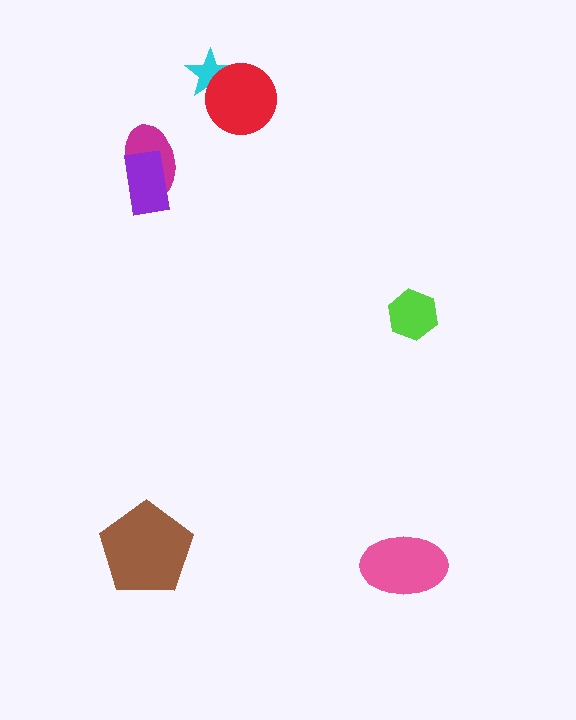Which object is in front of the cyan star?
The red circle is in front of the cyan star.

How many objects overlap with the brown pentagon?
0 objects overlap with the brown pentagon.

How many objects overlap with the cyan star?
1 object overlaps with the cyan star.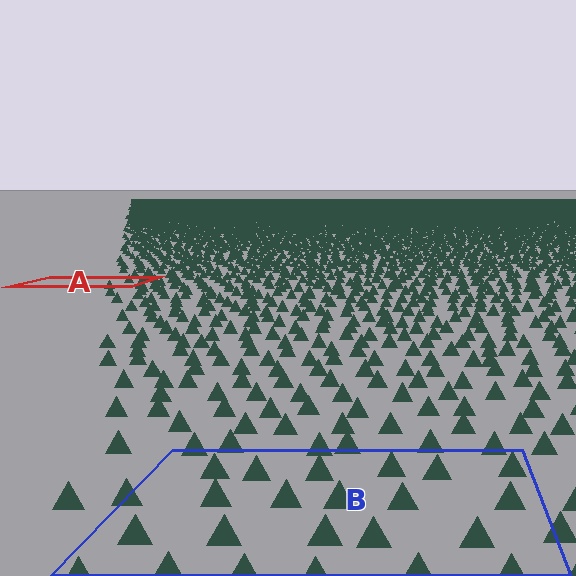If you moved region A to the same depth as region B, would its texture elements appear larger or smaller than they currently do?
They would appear larger. At a closer depth, the same texture elements are projected at a bigger on-screen size.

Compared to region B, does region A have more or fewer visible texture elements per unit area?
Region A has more texture elements per unit area — they are packed more densely because it is farther away.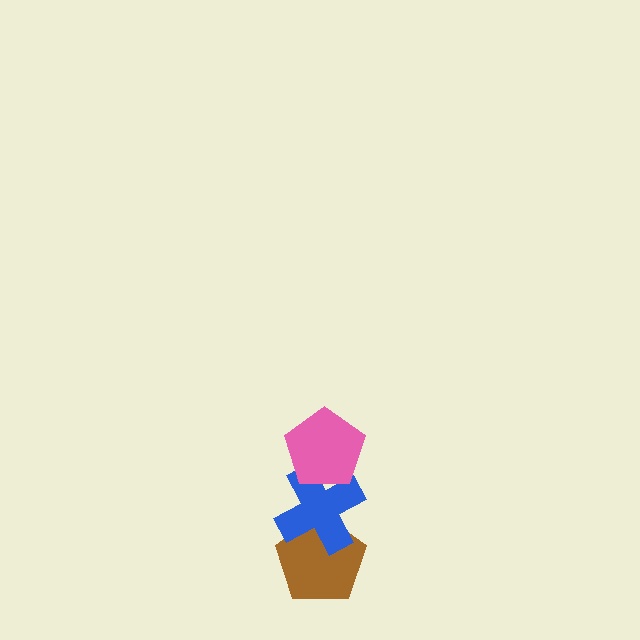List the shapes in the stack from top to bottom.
From top to bottom: the pink pentagon, the blue cross, the brown pentagon.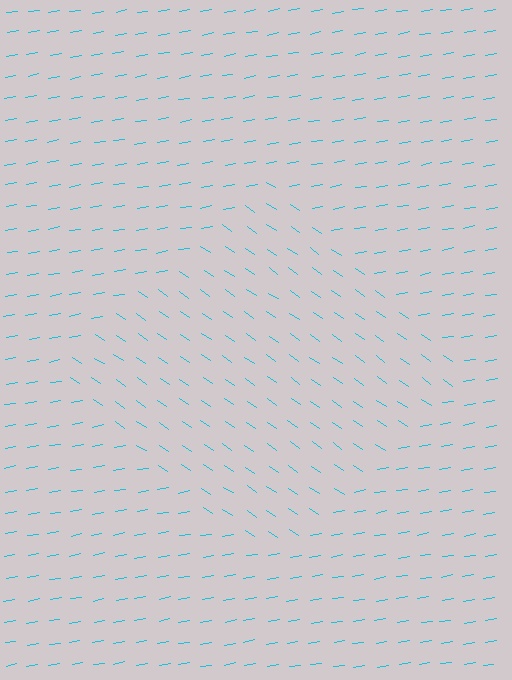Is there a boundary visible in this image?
Yes, there is a texture boundary formed by a change in line orientation.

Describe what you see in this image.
The image is filled with small cyan line segments. A diamond region in the image has lines oriented differently from the surrounding lines, creating a visible texture boundary.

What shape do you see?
I see a diamond.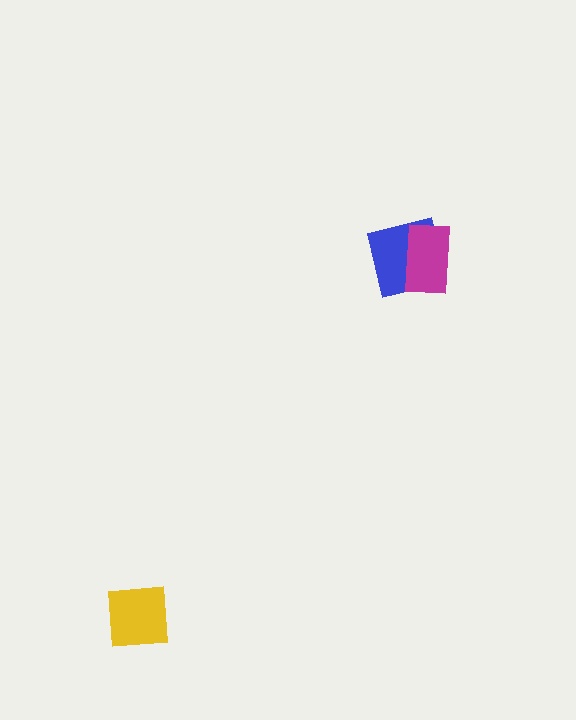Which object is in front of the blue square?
The magenta rectangle is in front of the blue square.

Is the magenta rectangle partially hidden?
No, no other shape covers it.